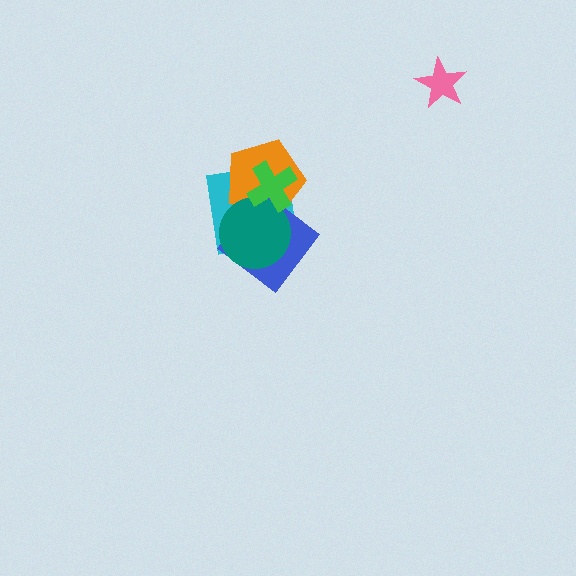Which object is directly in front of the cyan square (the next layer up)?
The orange pentagon is directly in front of the cyan square.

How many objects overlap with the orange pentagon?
4 objects overlap with the orange pentagon.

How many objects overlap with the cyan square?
4 objects overlap with the cyan square.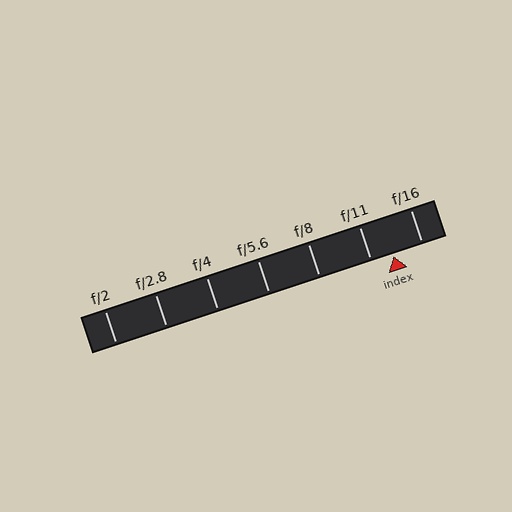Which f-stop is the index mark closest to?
The index mark is closest to f/11.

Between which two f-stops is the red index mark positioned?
The index mark is between f/11 and f/16.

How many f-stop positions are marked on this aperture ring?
There are 7 f-stop positions marked.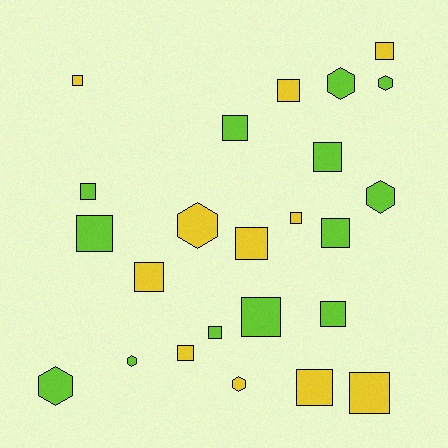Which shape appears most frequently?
Square, with 17 objects.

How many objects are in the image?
There are 24 objects.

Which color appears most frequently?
Lime, with 13 objects.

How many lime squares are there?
There are 8 lime squares.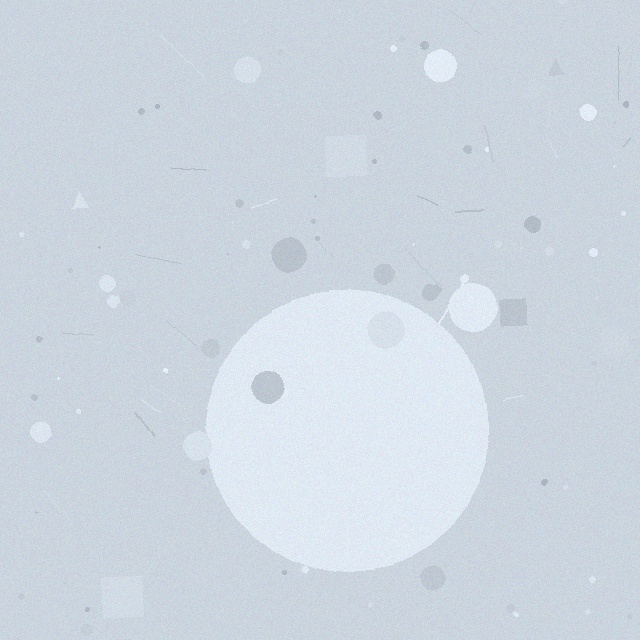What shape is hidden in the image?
A circle is hidden in the image.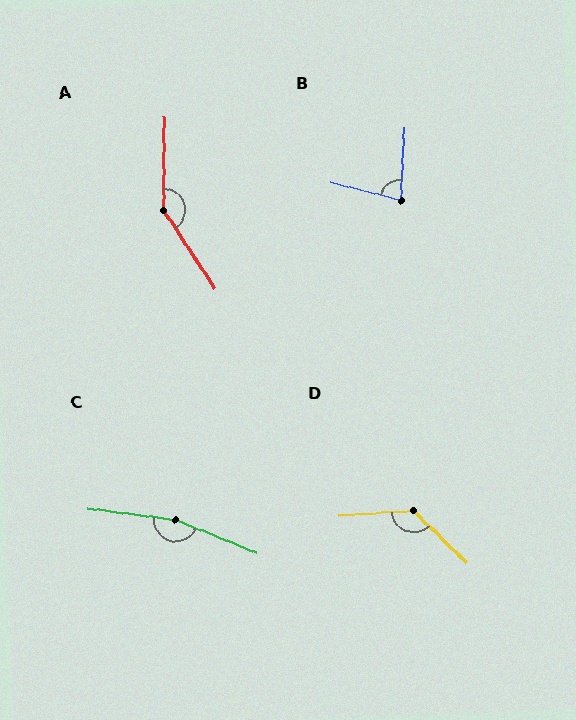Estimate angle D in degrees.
Approximately 132 degrees.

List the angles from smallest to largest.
B (79°), D (132°), A (147°), C (165°).